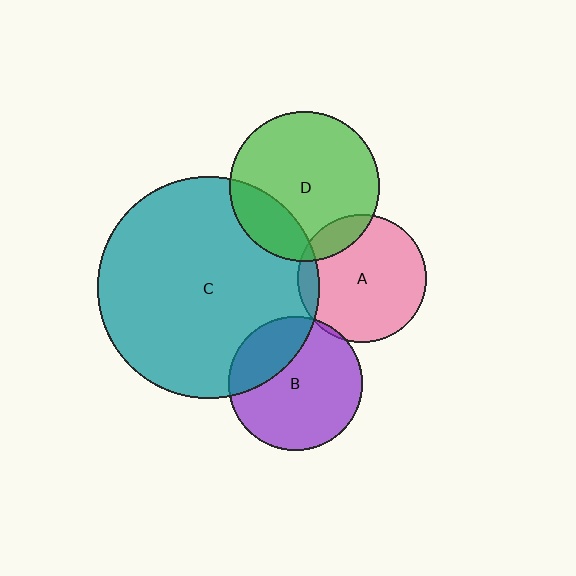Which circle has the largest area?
Circle C (teal).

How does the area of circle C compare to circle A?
Approximately 3.0 times.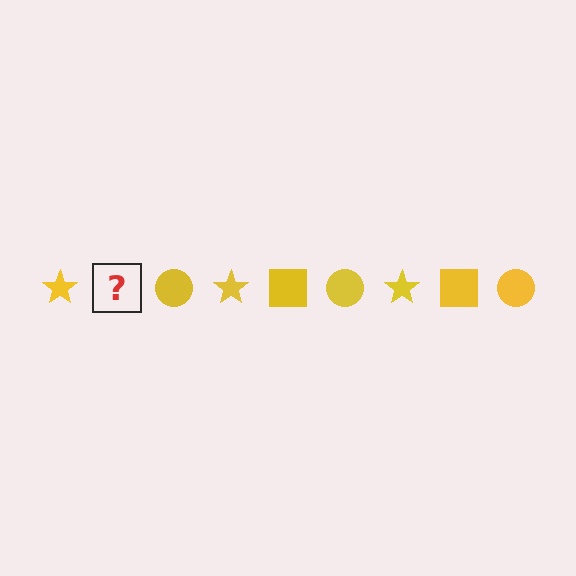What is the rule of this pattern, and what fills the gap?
The rule is that the pattern cycles through star, square, circle shapes in yellow. The gap should be filled with a yellow square.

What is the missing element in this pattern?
The missing element is a yellow square.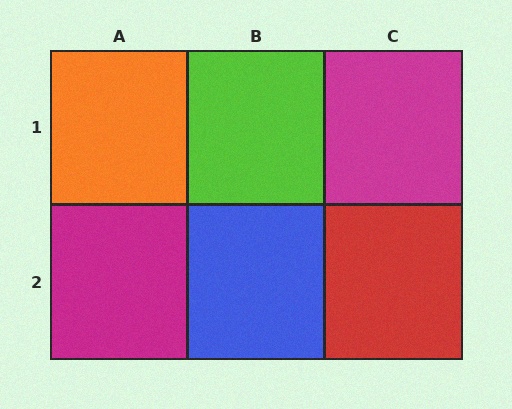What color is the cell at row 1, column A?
Orange.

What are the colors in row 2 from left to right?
Magenta, blue, red.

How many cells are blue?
1 cell is blue.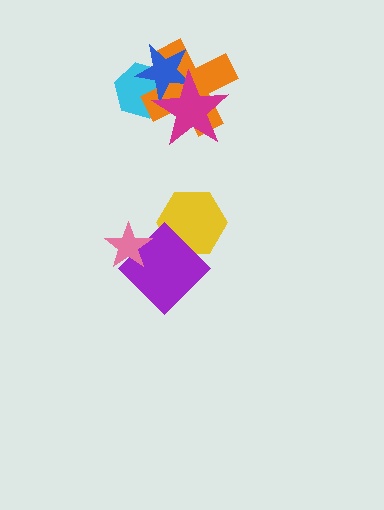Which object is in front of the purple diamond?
The pink star is in front of the purple diamond.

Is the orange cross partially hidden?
Yes, it is partially covered by another shape.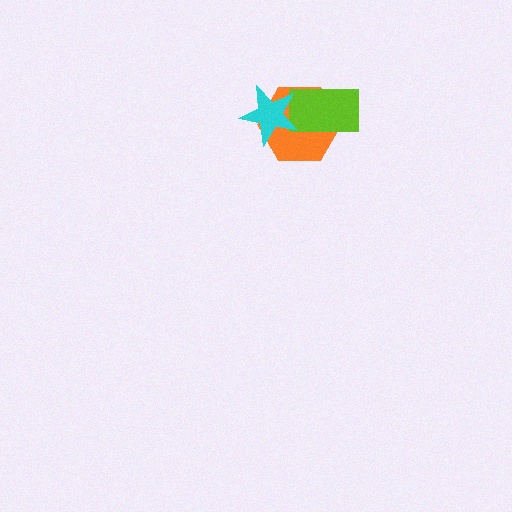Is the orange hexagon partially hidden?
Yes, it is partially covered by another shape.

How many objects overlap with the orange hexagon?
2 objects overlap with the orange hexagon.